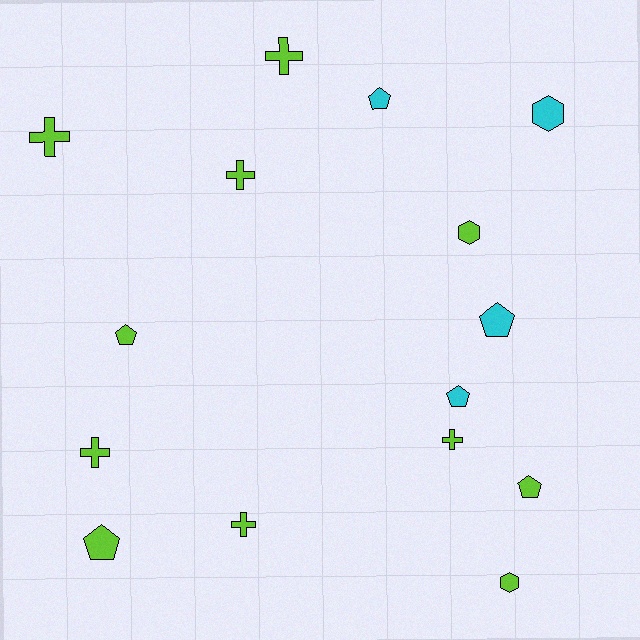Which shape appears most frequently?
Pentagon, with 6 objects.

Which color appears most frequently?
Lime, with 11 objects.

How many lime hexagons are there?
There are 2 lime hexagons.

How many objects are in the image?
There are 15 objects.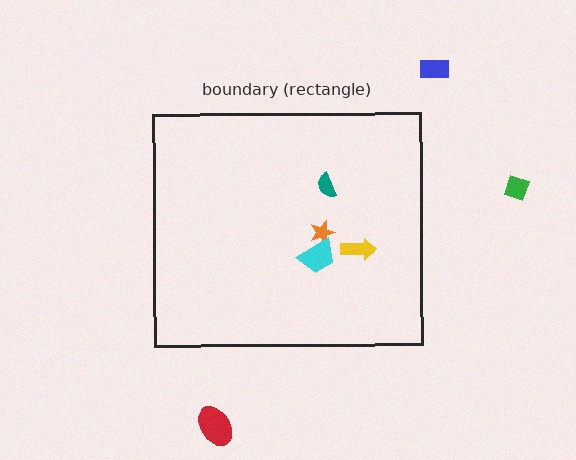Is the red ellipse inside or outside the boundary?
Outside.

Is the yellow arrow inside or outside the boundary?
Inside.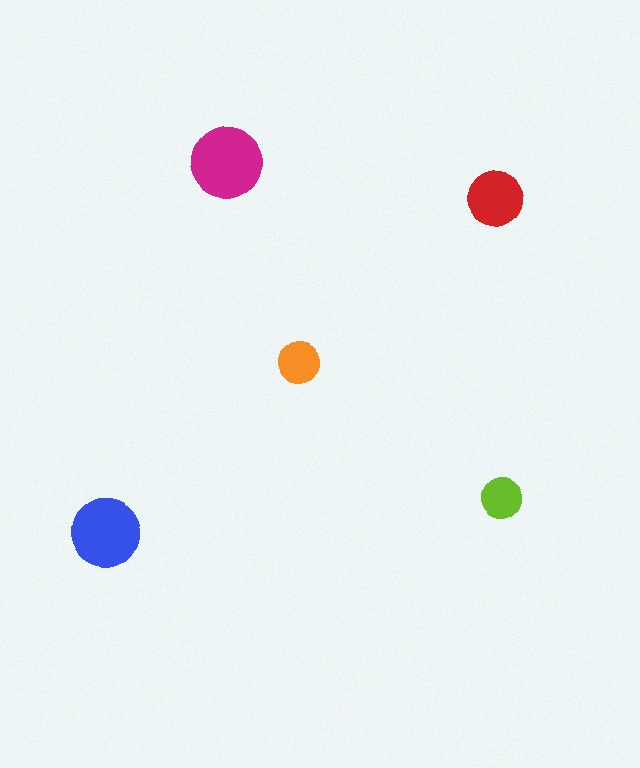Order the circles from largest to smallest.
the magenta one, the blue one, the red one, the orange one, the lime one.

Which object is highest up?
The magenta circle is topmost.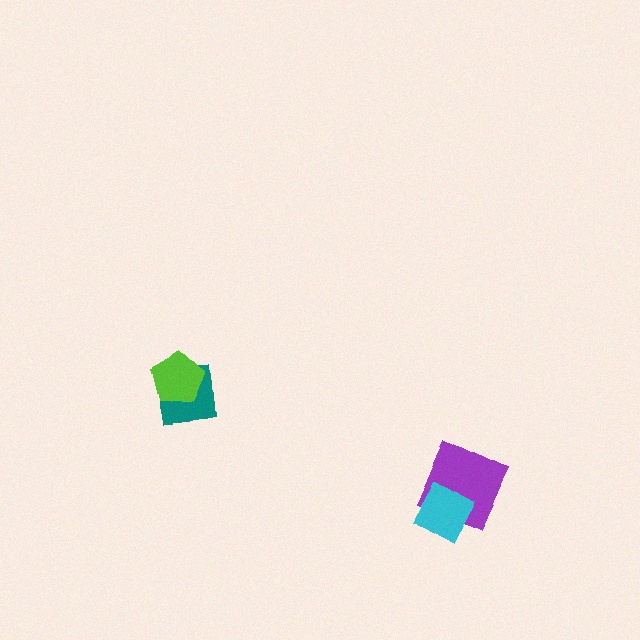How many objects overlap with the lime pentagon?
1 object overlaps with the lime pentagon.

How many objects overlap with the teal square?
1 object overlaps with the teal square.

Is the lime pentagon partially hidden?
No, no other shape covers it.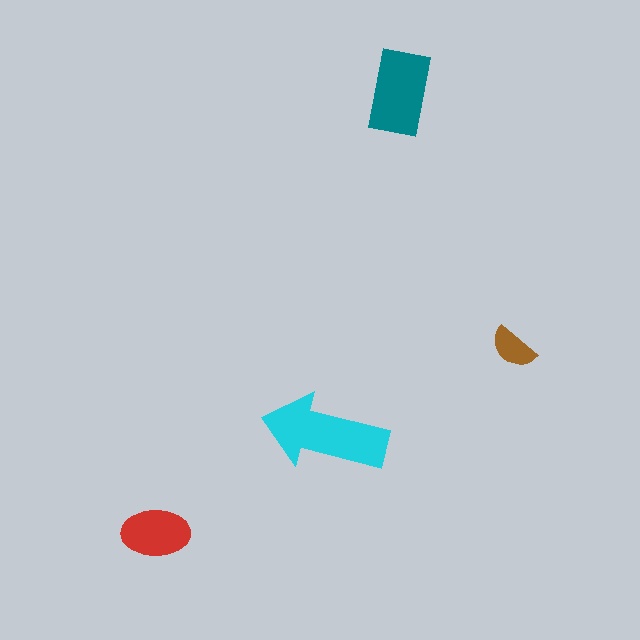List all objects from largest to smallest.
The cyan arrow, the teal rectangle, the red ellipse, the brown semicircle.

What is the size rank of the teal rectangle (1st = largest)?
2nd.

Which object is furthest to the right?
The brown semicircle is rightmost.